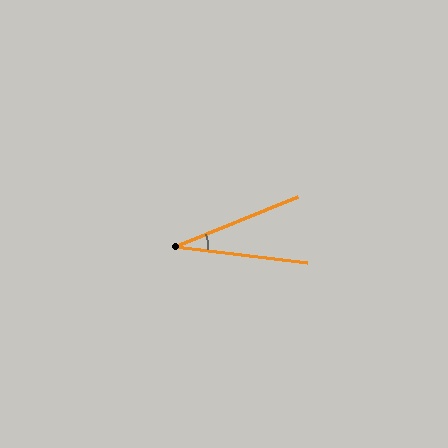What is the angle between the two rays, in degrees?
Approximately 29 degrees.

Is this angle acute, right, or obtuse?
It is acute.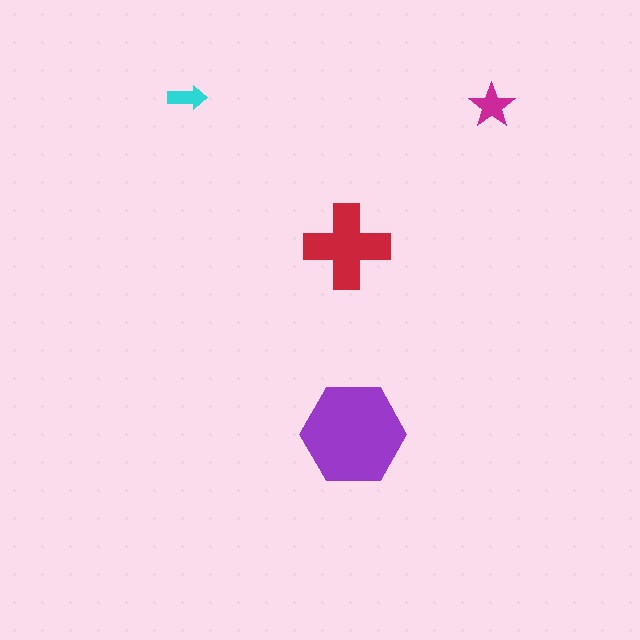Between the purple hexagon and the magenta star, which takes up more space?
The purple hexagon.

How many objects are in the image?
There are 4 objects in the image.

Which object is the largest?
The purple hexagon.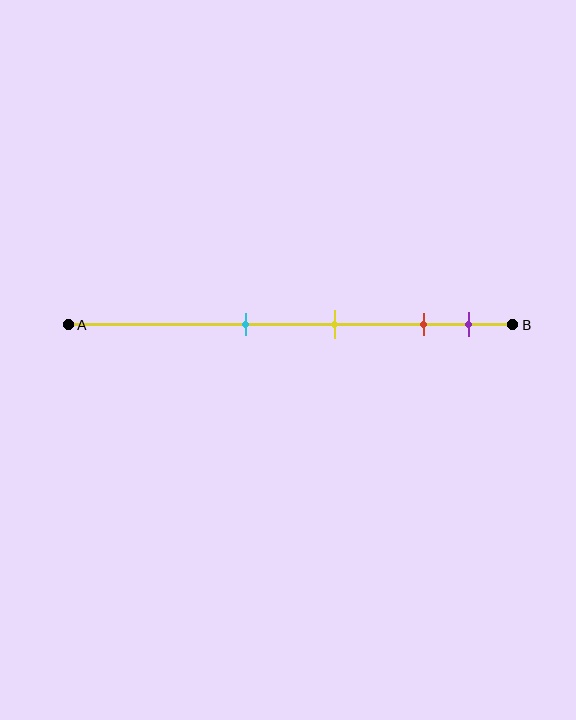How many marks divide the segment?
There are 4 marks dividing the segment.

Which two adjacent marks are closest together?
The red and purple marks are the closest adjacent pair.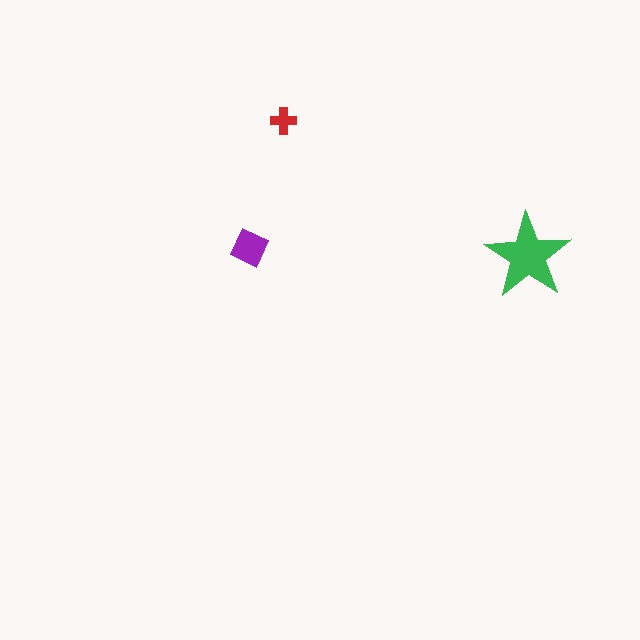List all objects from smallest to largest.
The red cross, the purple square, the green star.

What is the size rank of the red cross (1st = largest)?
3rd.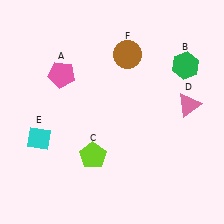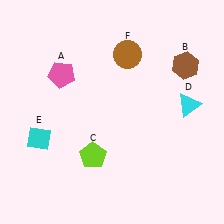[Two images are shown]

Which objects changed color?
B changed from green to brown. D changed from pink to cyan.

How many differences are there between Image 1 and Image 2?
There are 2 differences between the two images.